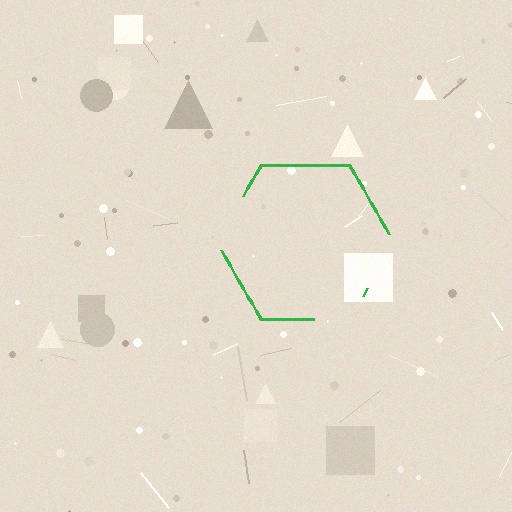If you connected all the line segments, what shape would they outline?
They would outline a hexagon.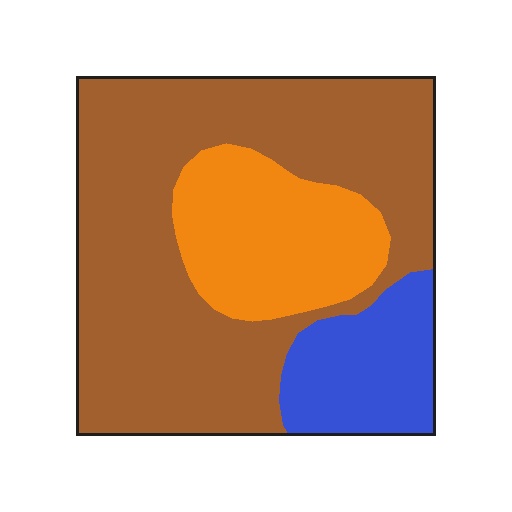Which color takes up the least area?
Blue, at roughly 15%.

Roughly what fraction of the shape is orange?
Orange takes up about one fifth (1/5) of the shape.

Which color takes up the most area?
Brown, at roughly 65%.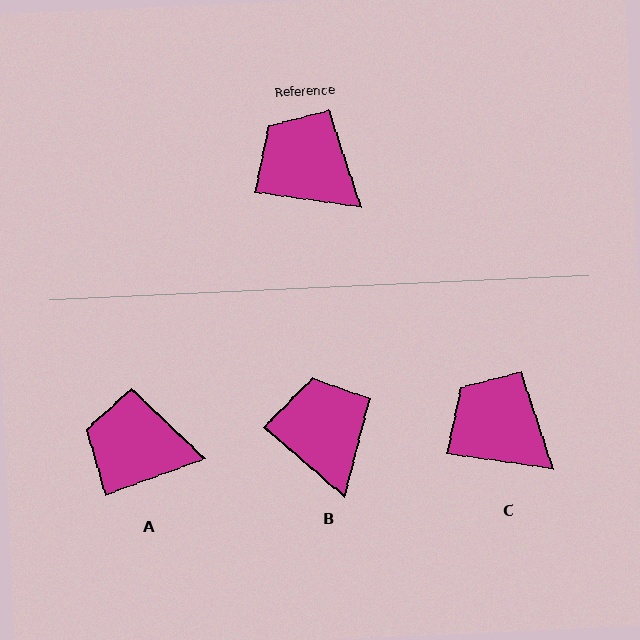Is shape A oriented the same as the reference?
No, it is off by about 28 degrees.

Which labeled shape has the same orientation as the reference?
C.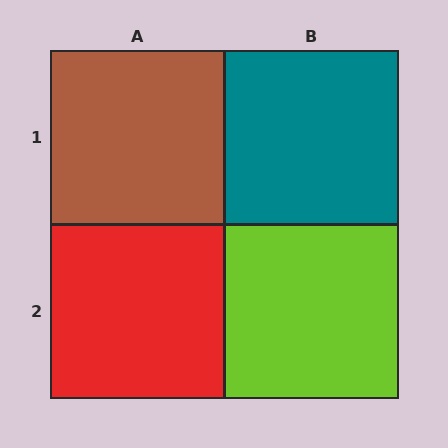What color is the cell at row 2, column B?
Lime.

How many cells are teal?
1 cell is teal.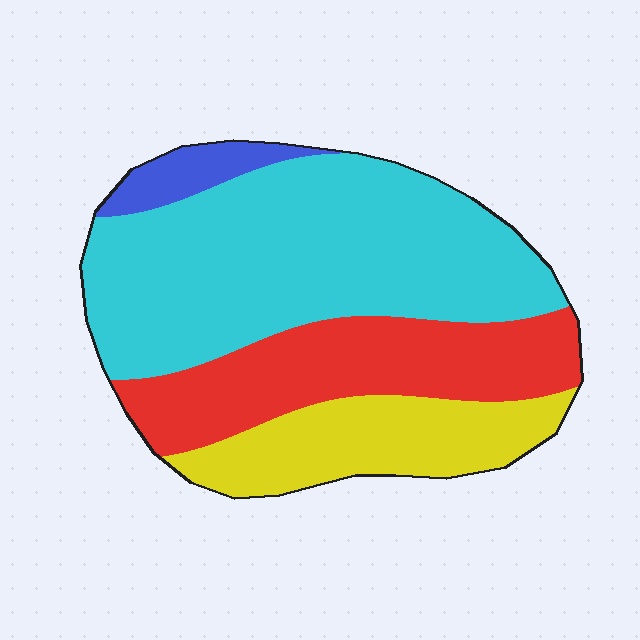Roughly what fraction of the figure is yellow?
Yellow covers roughly 20% of the figure.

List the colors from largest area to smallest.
From largest to smallest: cyan, red, yellow, blue.